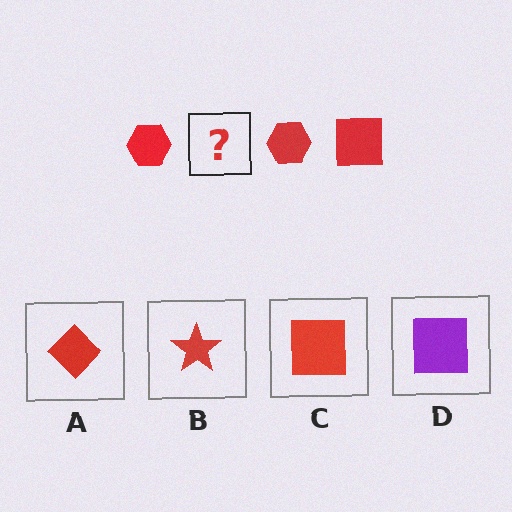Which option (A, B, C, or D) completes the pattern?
C.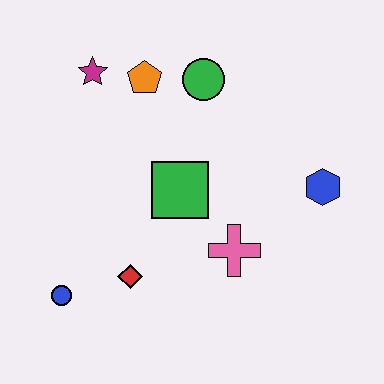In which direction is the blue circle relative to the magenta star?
The blue circle is below the magenta star.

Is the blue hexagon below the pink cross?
No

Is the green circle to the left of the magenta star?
No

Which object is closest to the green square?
The pink cross is closest to the green square.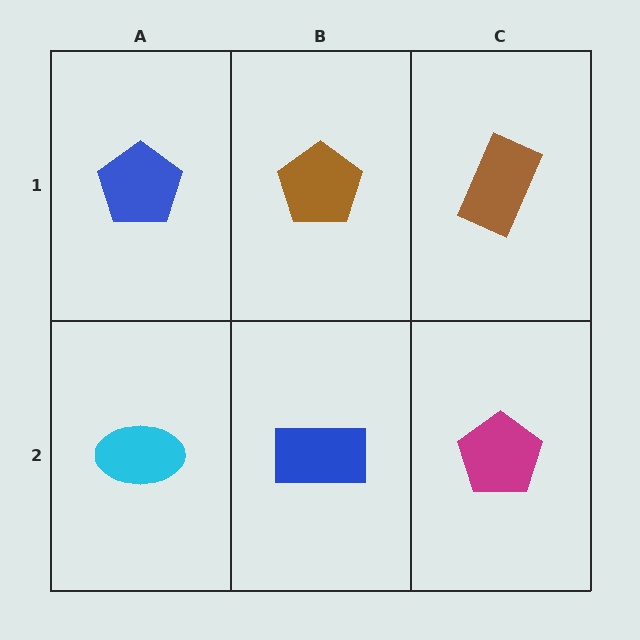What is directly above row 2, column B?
A brown pentagon.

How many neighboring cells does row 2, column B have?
3.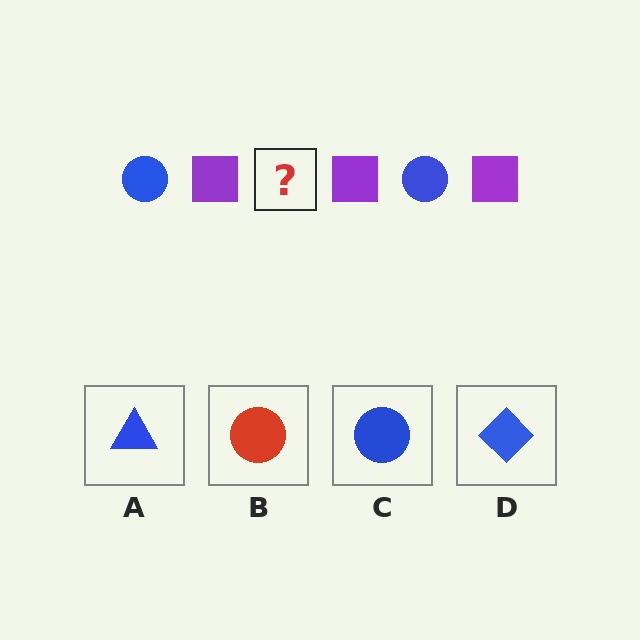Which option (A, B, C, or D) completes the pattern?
C.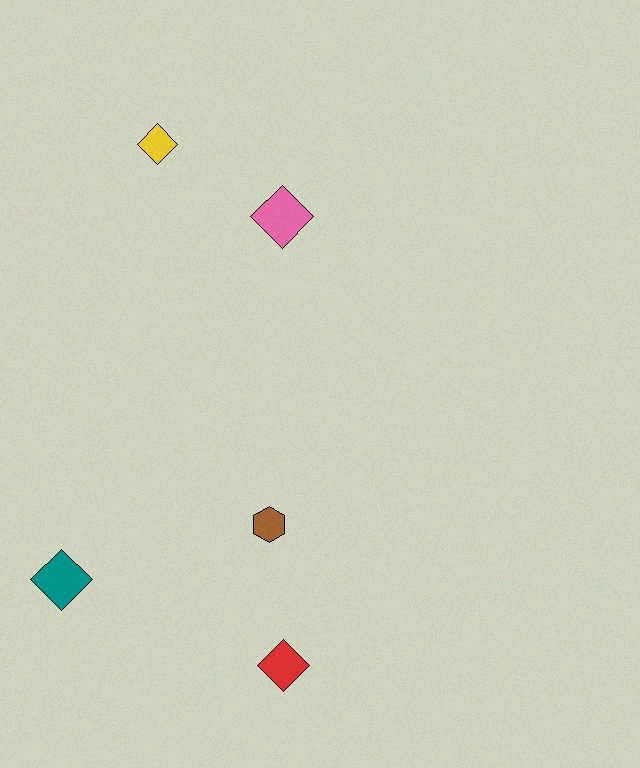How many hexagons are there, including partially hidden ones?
There is 1 hexagon.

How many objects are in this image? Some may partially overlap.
There are 5 objects.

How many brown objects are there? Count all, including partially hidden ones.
There is 1 brown object.